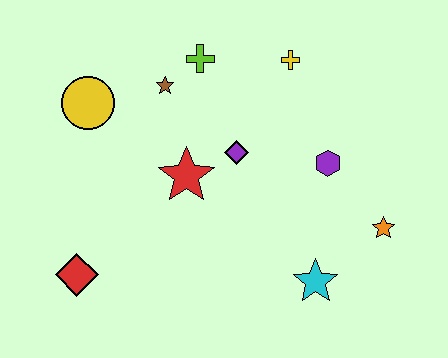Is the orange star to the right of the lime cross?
Yes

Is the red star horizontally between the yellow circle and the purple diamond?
Yes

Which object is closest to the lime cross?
The brown star is closest to the lime cross.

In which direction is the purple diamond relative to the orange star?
The purple diamond is to the left of the orange star.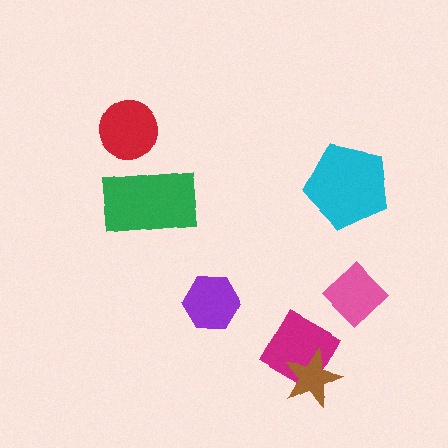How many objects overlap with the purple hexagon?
0 objects overlap with the purple hexagon.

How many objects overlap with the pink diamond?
0 objects overlap with the pink diamond.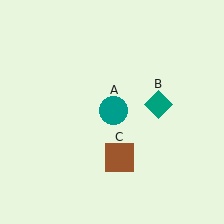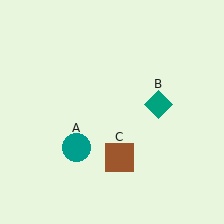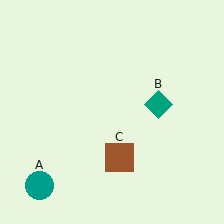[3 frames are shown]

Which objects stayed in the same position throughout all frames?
Teal diamond (object B) and brown square (object C) remained stationary.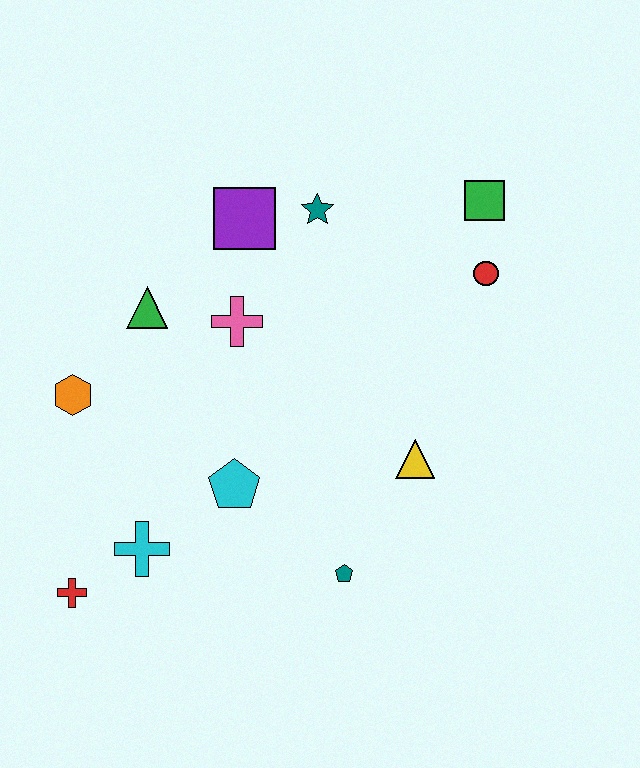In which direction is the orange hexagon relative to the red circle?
The orange hexagon is to the left of the red circle.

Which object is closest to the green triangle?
The pink cross is closest to the green triangle.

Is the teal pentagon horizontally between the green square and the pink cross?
Yes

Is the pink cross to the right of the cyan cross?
Yes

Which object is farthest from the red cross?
The green square is farthest from the red cross.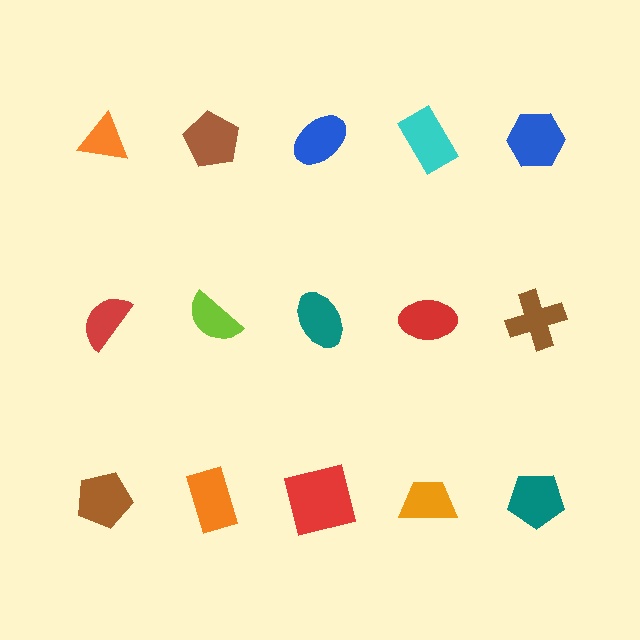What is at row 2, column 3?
A teal ellipse.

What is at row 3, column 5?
A teal pentagon.